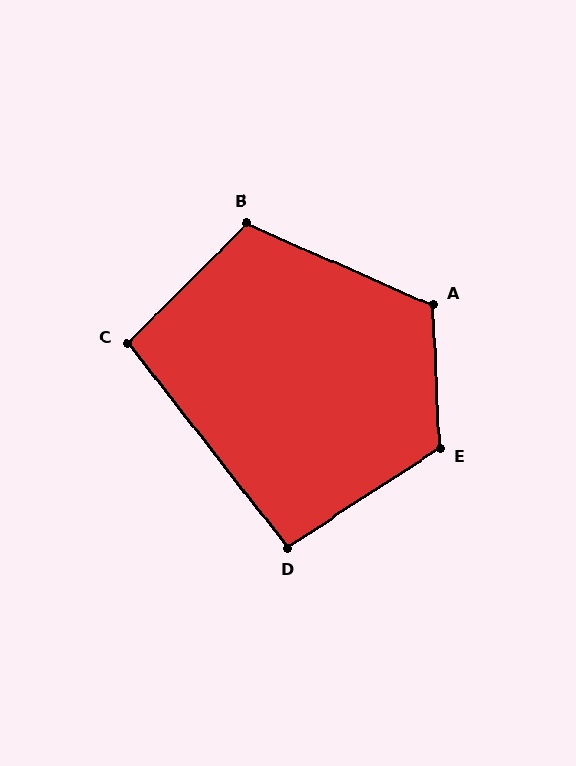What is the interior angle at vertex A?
Approximately 116 degrees (obtuse).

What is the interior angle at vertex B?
Approximately 111 degrees (obtuse).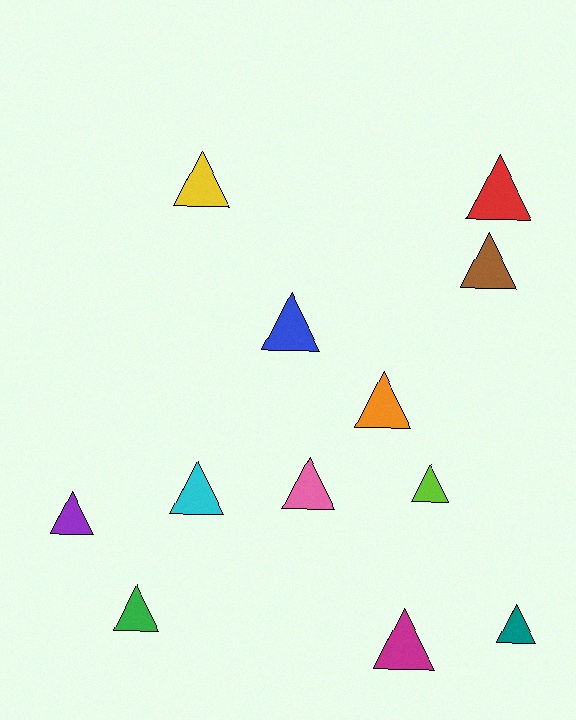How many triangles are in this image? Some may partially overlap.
There are 12 triangles.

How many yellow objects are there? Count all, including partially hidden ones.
There is 1 yellow object.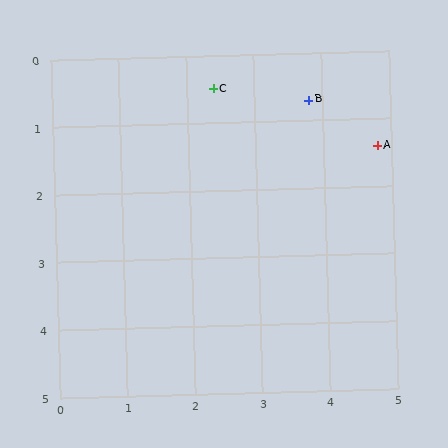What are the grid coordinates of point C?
Point C is at approximately (2.4, 0.5).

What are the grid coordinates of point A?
Point A is at approximately (4.8, 1.4).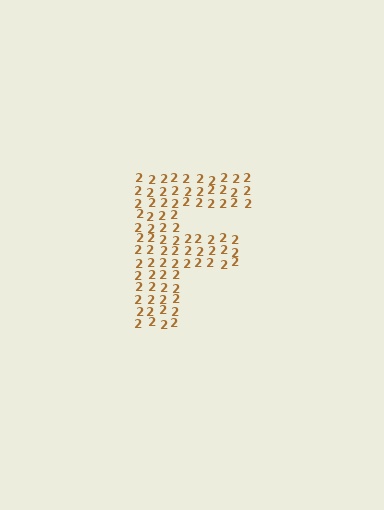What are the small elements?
The small elements are digit 2's.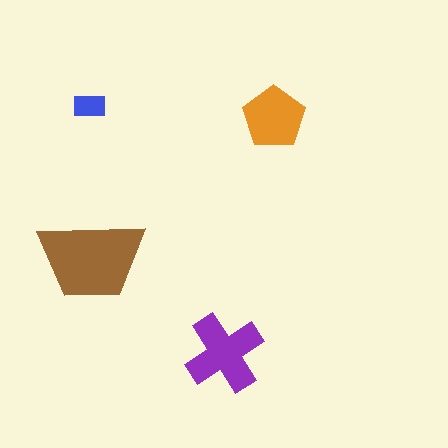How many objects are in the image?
There are 4 objects in the image.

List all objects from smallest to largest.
The blue rectangle, the orange pentagon, the purple cross, the brown trapezoid.